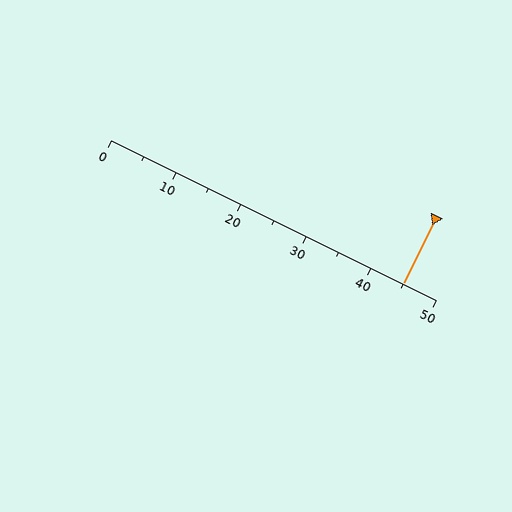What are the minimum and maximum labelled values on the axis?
The axis runs from 0 to 50.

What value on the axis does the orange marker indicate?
The marker indicates approximately 45.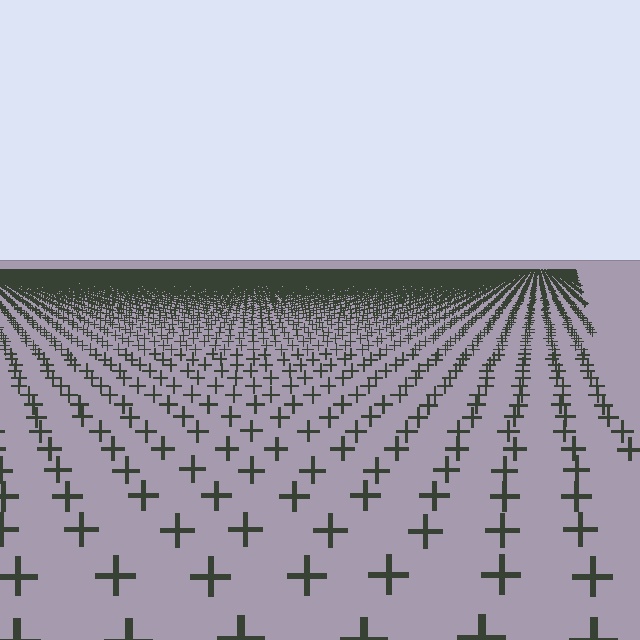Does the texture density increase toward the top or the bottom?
Density increases toward the top.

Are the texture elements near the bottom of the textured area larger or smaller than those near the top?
Larger. Near the bottom, elements are closer to the viewer and appear at a bigger on-screen size.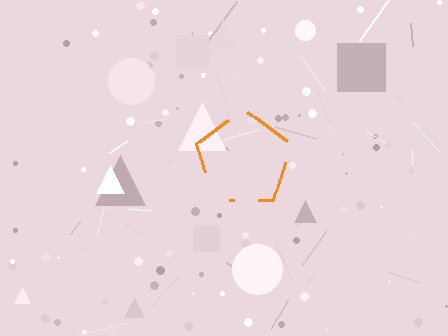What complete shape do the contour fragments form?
The contour fragments form a pentagon.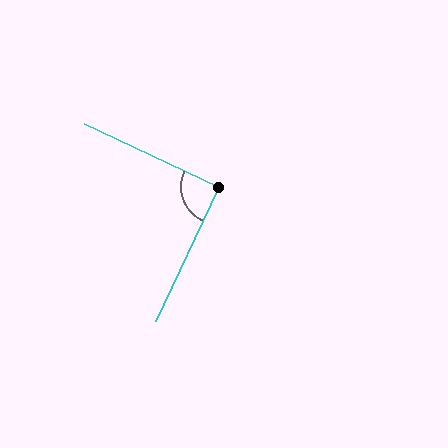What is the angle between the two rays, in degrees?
Approximately 90 degrees.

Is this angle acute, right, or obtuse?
It is approximately a right angle.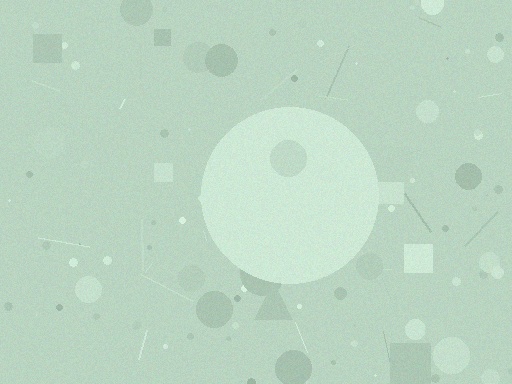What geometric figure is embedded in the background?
A circle is embedded in the background.